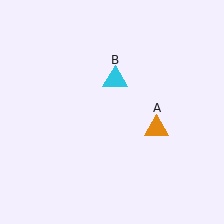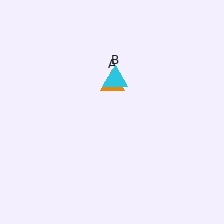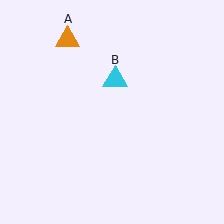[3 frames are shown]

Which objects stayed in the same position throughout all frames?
Cyan triangle (object B) remained stationary.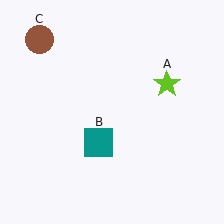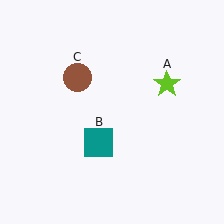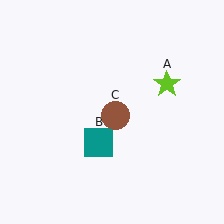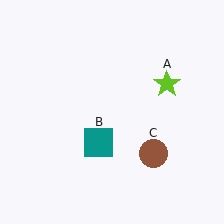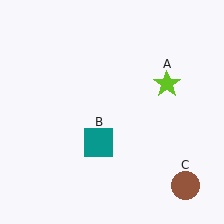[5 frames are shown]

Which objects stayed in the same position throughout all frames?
Lime star (object A) and teal square (object B) remained stationary.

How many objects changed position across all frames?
1 object changed position: brown circle (object C).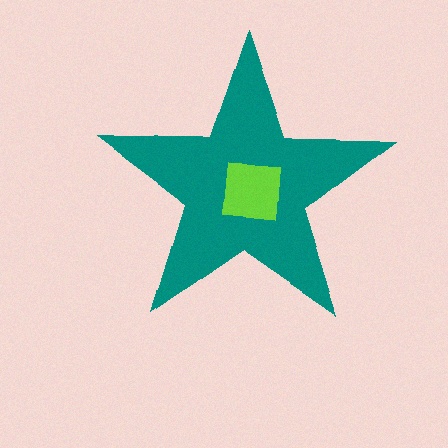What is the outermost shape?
The teal star.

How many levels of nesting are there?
2.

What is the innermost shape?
The lime square.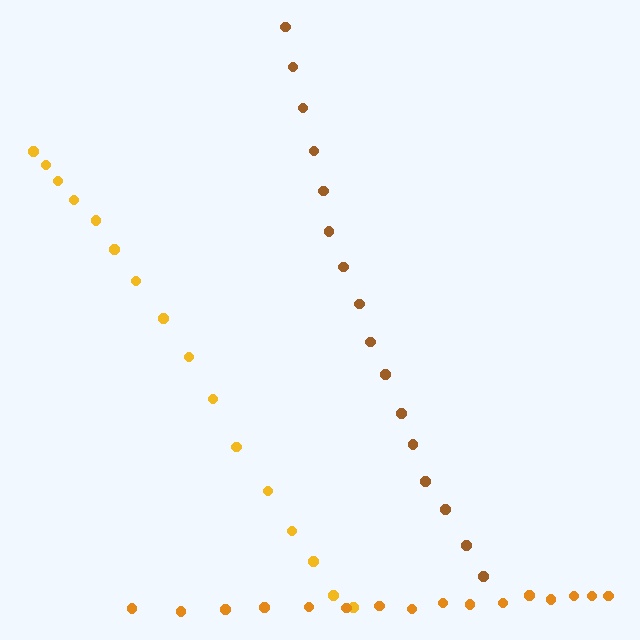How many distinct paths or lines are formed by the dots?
There are 3 distinct paths.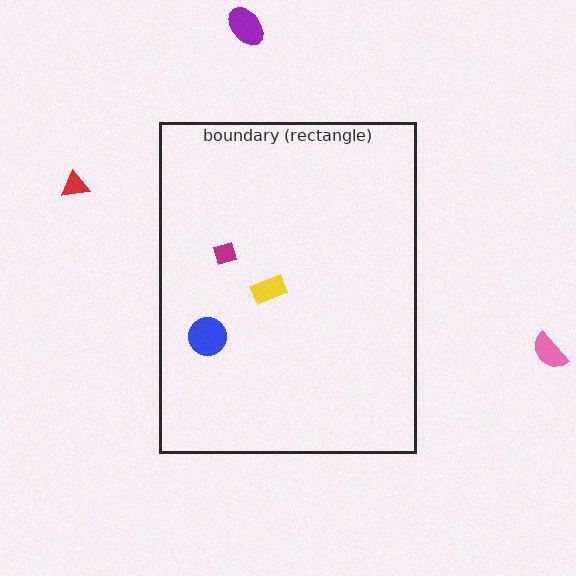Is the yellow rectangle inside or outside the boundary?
Inside.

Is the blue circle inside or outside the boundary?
Inside.